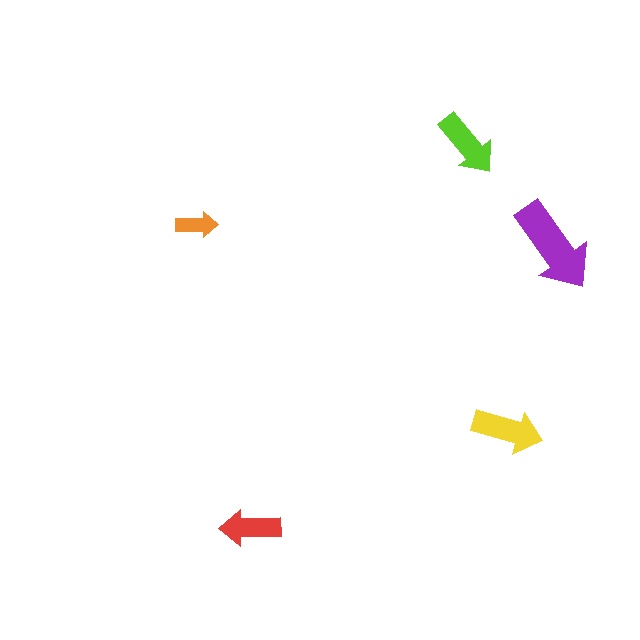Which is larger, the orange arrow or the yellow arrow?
The yellow one.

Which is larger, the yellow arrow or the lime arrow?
The yellow one.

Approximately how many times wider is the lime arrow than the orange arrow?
About 1.5 times wider.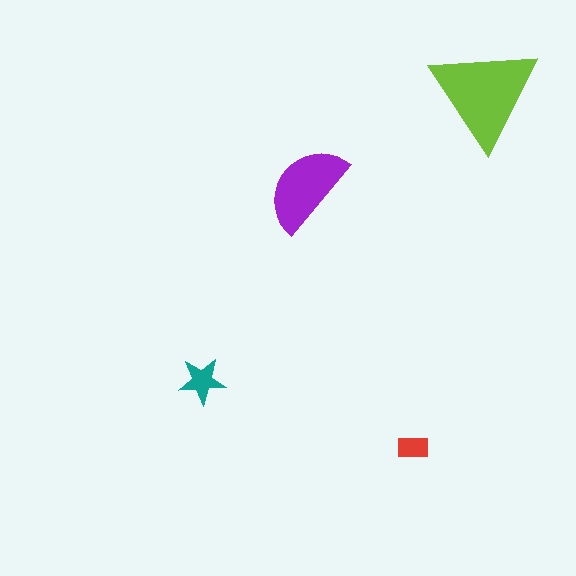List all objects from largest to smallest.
The lime triangle, the purple semicircle, the teal star, the red rectangle.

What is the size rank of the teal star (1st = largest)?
3rd.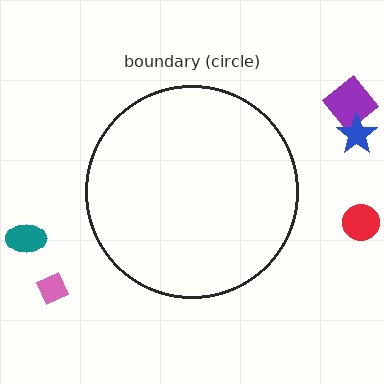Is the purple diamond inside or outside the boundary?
Outside.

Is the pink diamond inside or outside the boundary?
Outside.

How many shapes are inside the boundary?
0 inside, 5 outside.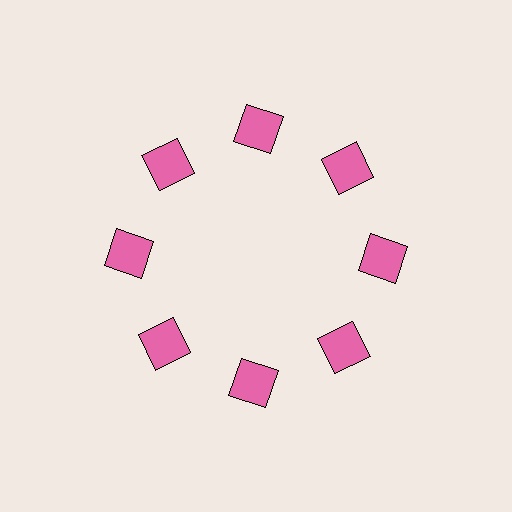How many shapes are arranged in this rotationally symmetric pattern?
There are 8 shapes, arranged in 8 groups of 1.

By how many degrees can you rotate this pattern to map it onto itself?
The pattern maps onto itself every 45 degrees of rotation.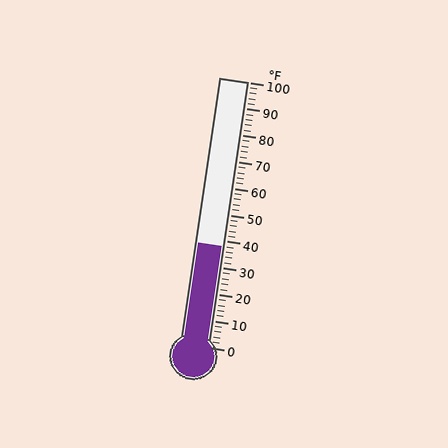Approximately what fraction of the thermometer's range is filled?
The thermometer is filled to approximately 40% of its range.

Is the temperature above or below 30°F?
The temperature is above 30°F.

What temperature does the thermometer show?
The thermometer shows approximately 38°F.